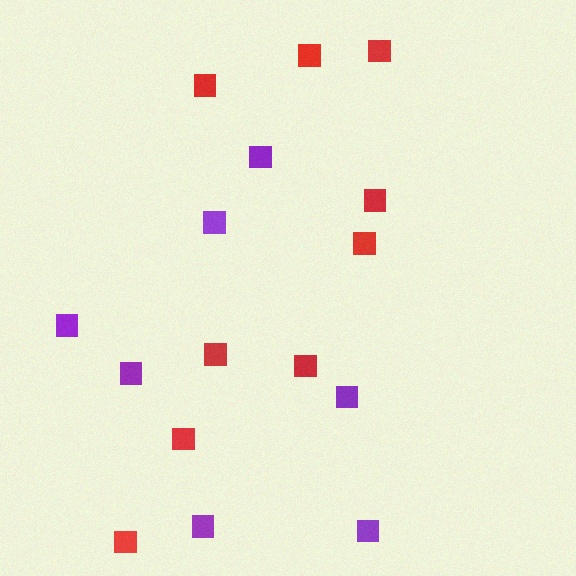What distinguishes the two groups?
There are 2 groups: one group of red squares (9) and one group of purple squares (7).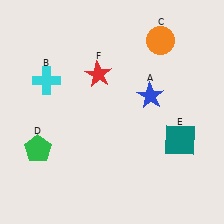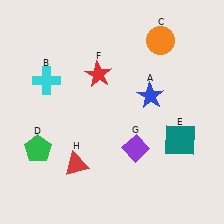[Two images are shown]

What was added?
A purple diamond (G), a red triangle (H) were added in Image 2.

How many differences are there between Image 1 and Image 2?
There are 2 differences between the two images.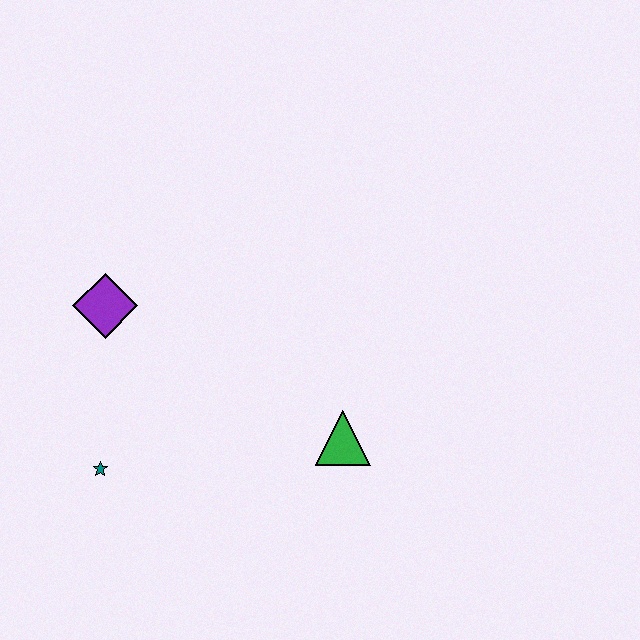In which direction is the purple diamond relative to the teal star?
The purple diamond is above the teal star.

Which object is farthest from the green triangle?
The purple diamond is farthest from the green triangle.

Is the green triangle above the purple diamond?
No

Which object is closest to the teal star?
The purple diamond is closest to the teal star.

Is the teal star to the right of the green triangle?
No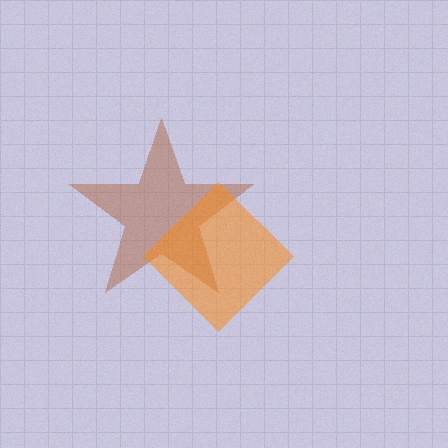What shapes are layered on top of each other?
The layered shapes are: a brown star, an orange diamond.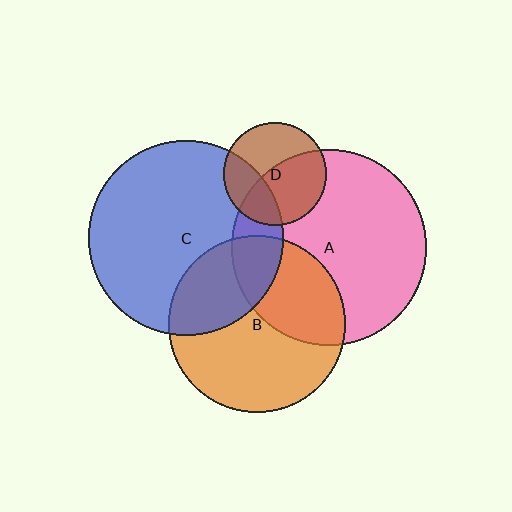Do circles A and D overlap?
Yes.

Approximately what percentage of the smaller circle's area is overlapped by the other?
Approximately 50%.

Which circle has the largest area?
Circle C (blue).